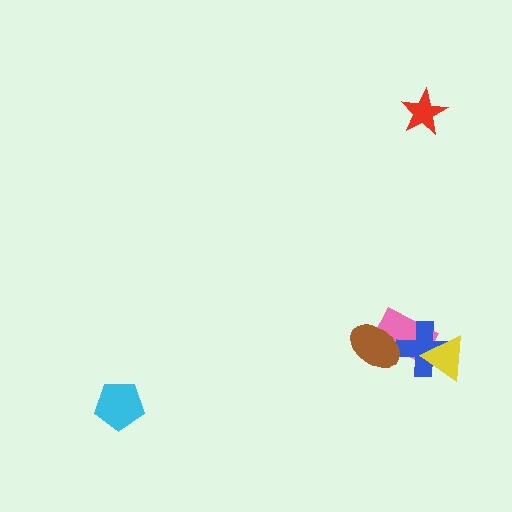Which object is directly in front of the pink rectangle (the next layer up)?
The blue cross is directly in front of the pink rectangle.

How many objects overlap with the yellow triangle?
2 objects overlap with the yellow triangle.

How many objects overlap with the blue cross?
2 objects overlap with the blue cross.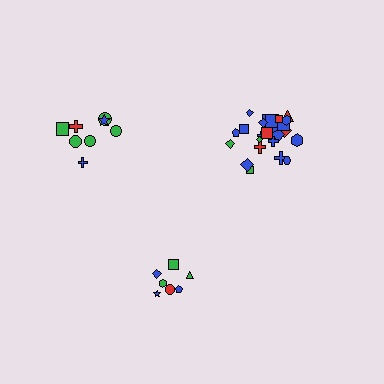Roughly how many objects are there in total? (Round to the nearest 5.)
Roughly 40 objects in total.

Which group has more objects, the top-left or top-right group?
The top-right group.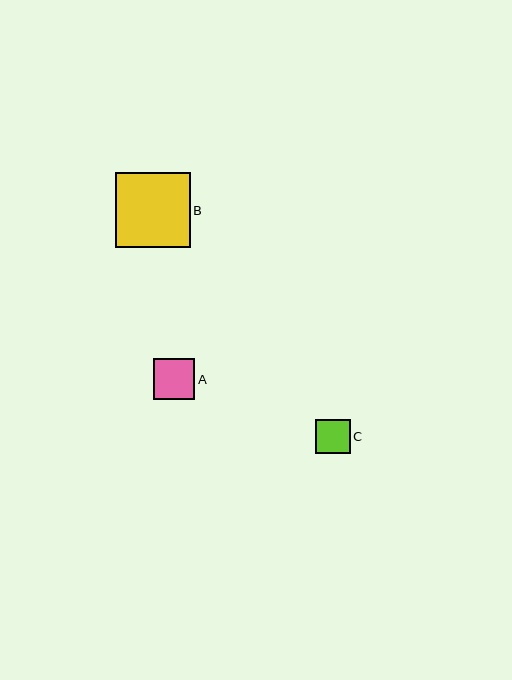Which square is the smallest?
Square C is the smallest with a size of approximately 34 pixels.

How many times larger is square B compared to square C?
Square B is approximately 2.2 times the size of square C.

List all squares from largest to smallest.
From largest to smallest: B, A, C.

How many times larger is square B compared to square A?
Square B is approximately 1.8 times the size of square A.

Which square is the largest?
Square B is the largest with a size of approximately 75 pixels.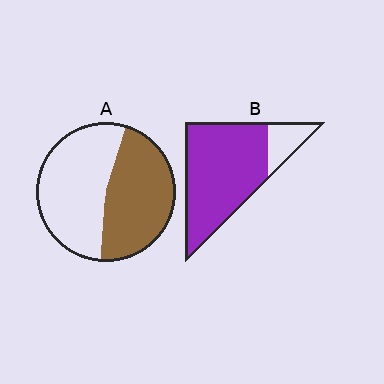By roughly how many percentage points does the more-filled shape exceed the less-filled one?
By roughly 35 percentage points (B over A).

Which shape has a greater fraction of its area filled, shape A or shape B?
Shape B.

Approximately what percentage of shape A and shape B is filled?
A is approximately 45% and B is approximately 85%.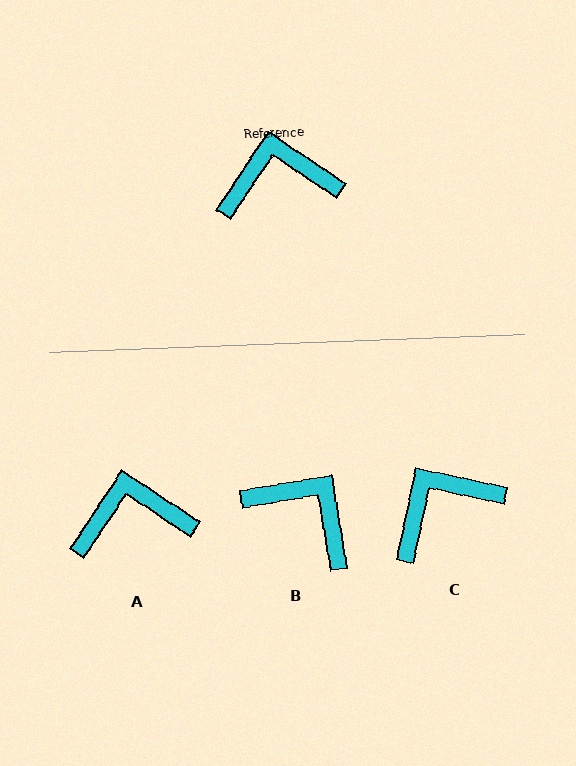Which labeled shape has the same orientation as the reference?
A.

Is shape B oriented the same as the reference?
No, it is off by about 47 degrees.